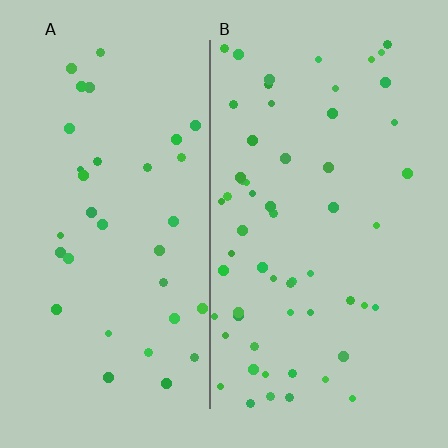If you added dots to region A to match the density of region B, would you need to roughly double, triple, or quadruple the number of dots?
Approximately double.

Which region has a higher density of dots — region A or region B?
B (the right).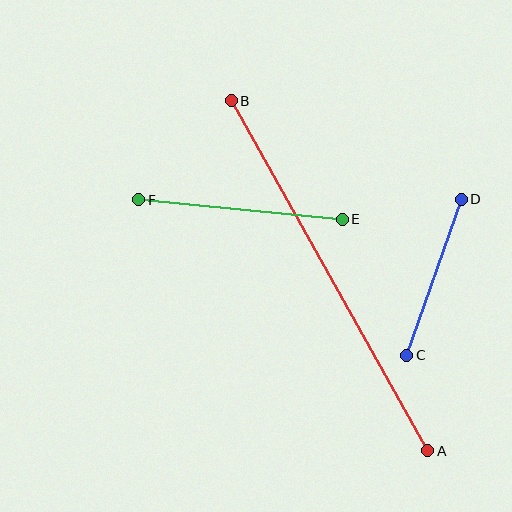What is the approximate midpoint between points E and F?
The midpoint is at approximately (241, 209) pixels.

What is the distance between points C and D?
The distance is approximately 165 pixels.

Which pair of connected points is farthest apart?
Points A and B are farthest apart.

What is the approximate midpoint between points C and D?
The midpoint is at approximately (434, 277) pixels.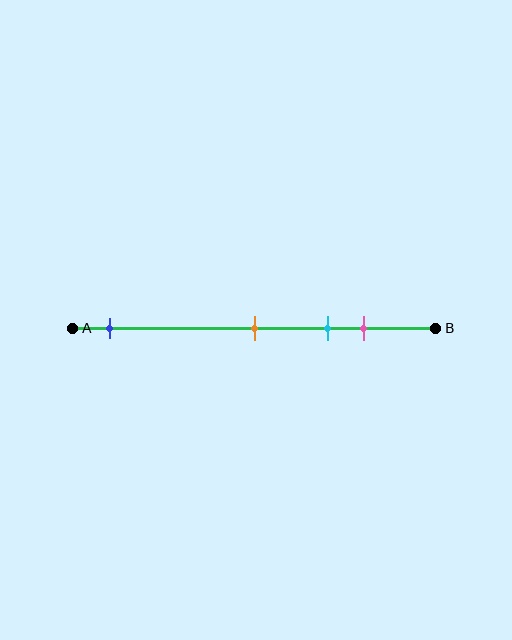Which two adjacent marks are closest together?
The cyan and pink marks are the closest adjacent pair.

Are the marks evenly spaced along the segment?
No, the marks are not evenly spaced.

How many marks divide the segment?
There are 4 marks dividing the segment.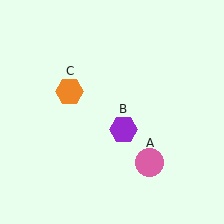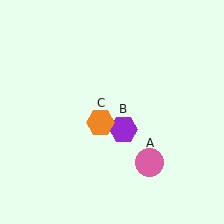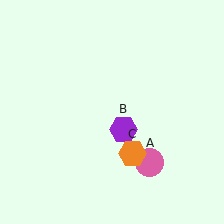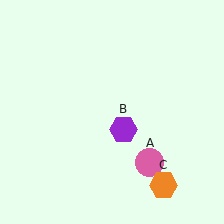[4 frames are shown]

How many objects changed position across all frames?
1 object changed position: orange hexagon (object C).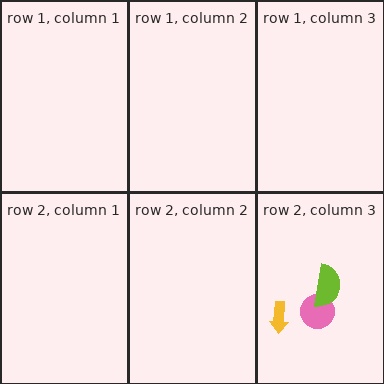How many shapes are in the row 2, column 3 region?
3.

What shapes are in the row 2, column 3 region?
The yellow arrow, the pink circle, the lime semicircle.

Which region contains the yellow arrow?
The row 2, column 3 region.